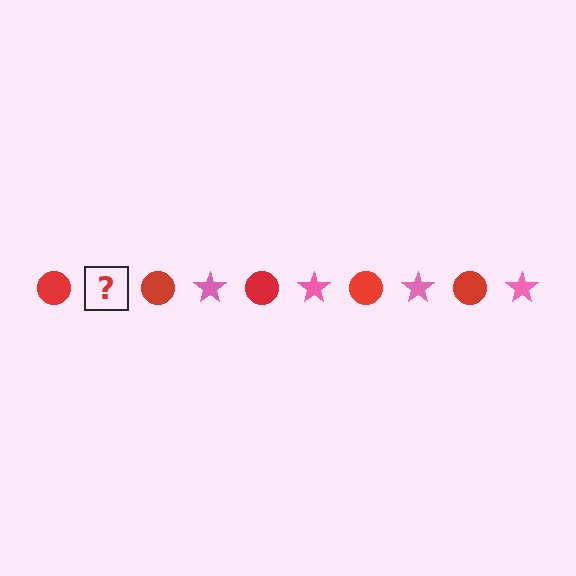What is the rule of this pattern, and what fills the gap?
The rule is that the pattern alternates between red circle and pink star. The gap should be filled with a pink star.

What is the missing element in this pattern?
The missing element is a pink star.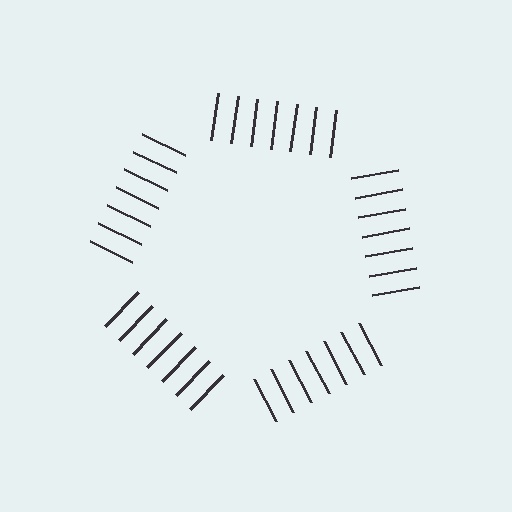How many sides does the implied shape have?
5 sides — the line-ends trace a pentagon.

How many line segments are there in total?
35 — 7 along each of the 5 edges.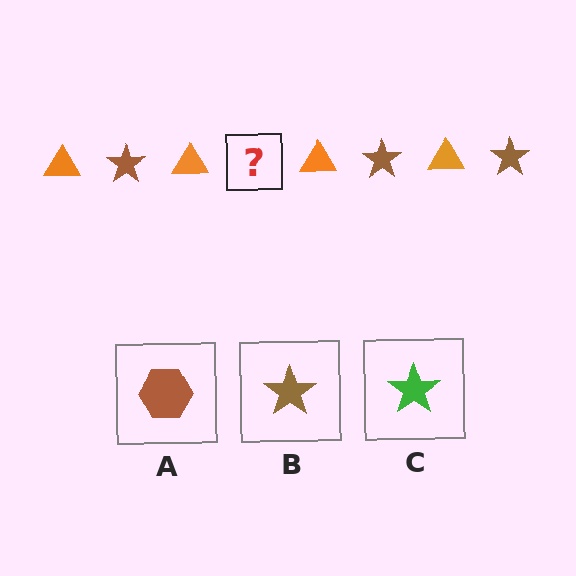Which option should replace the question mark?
Option B.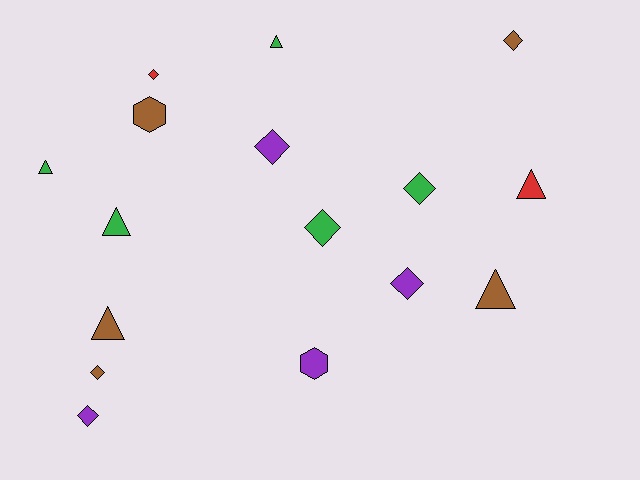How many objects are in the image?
There are 16 objects.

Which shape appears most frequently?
Diamond, with 8 objects.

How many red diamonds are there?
There is 1 red diamond.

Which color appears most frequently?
Green, with 5 objects.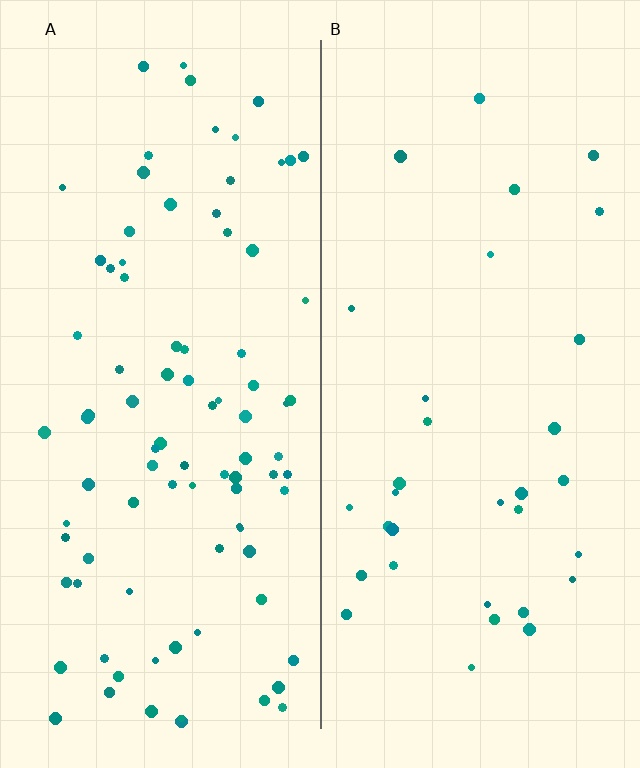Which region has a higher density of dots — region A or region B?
A (the left).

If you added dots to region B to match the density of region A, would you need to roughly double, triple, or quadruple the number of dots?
Approximately triple.